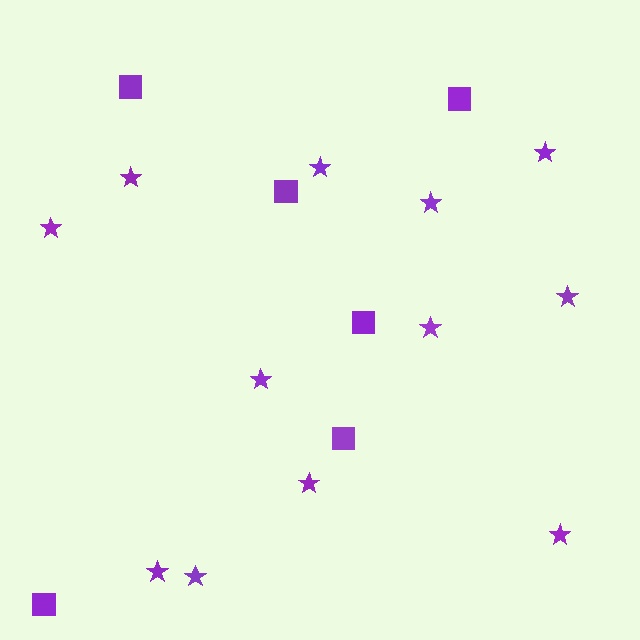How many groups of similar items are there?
There are 2 groups: one group of stars (12) and one group of squares (6).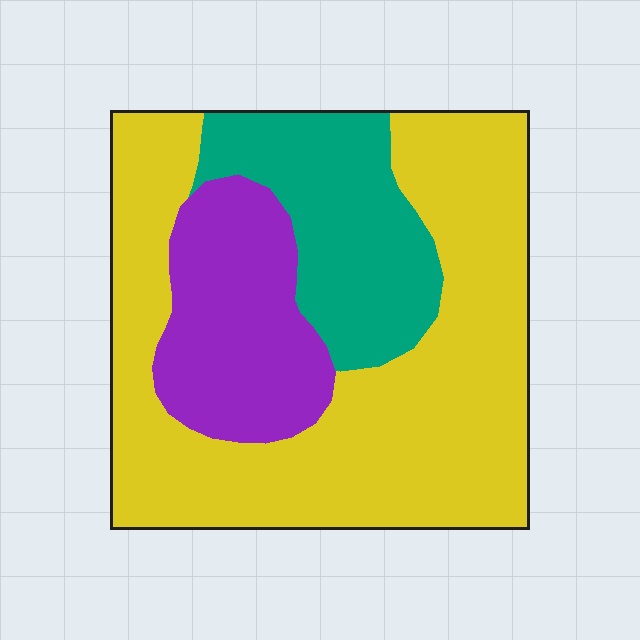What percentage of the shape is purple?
Purple covers roughly 20% of the shape.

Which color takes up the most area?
Yellow, at roughly 60%.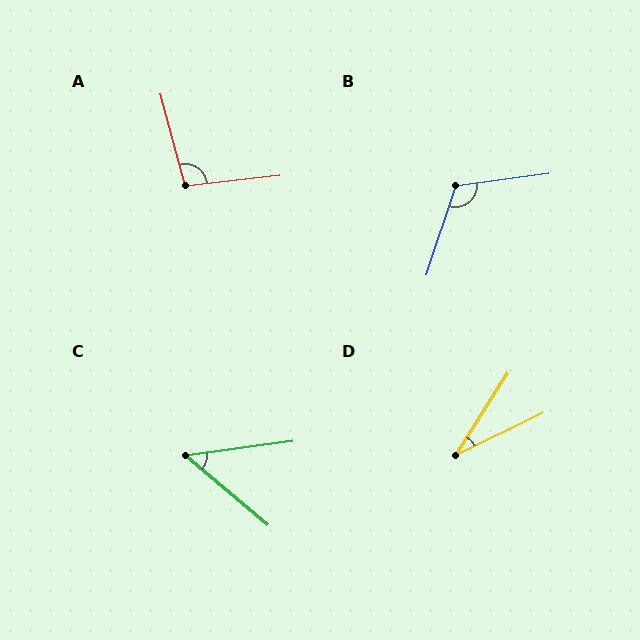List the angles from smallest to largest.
D (32°), C (48°), A (99°), B (116°).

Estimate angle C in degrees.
Approximately 48 degrees.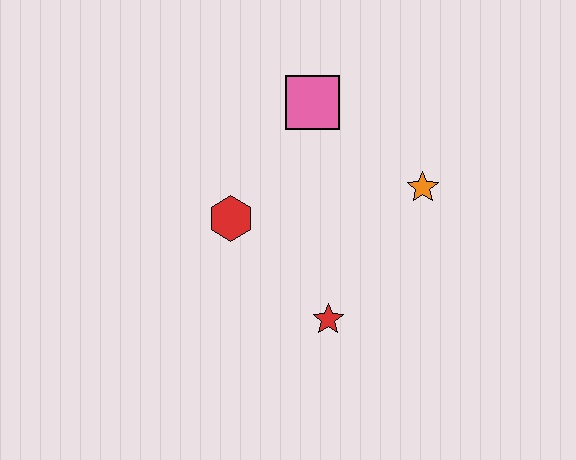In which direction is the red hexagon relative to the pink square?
The red hexagon is below the pink square.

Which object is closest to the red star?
The red hexagon is closest to the red star.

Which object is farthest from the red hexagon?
The orange star is farthest from the red hexagon.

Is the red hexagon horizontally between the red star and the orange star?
No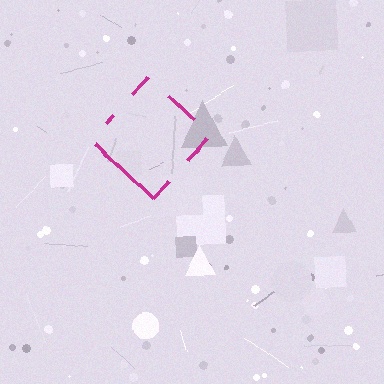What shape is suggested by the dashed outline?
The dashed outline suggests a diamond.